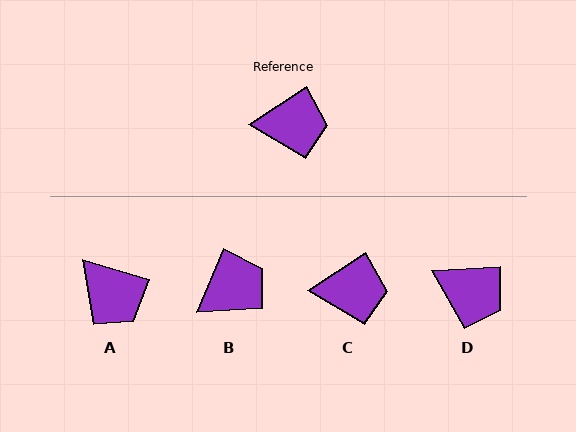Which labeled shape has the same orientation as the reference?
C.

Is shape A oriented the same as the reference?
No, it is off by about 50 degrees.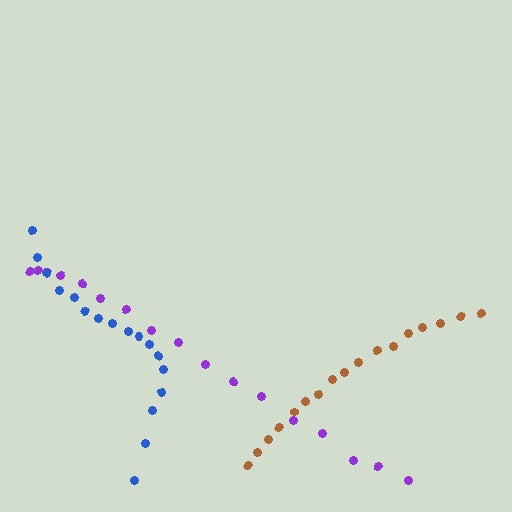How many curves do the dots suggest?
There are 3 distinct paths.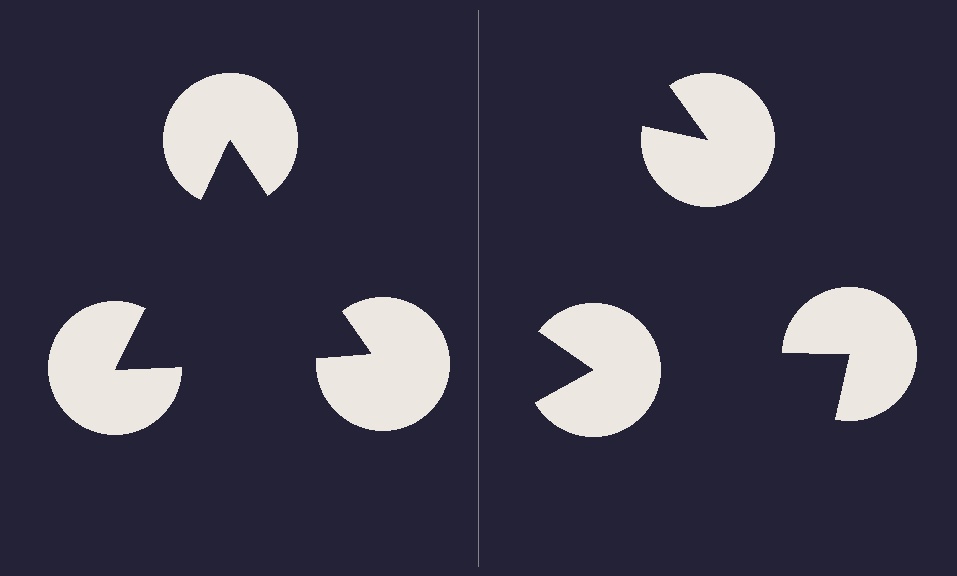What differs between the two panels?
The pac-man discs are positioned identically on both sides; only the wedge orientations differ. On the left they align to a triangle; on the right they are misaligned.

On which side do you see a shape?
An illusory triangle appears on the left side. On the right side the wedge cuts are rotated, so no coherent shape forms.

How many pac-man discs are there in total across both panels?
6 — 3 on each side.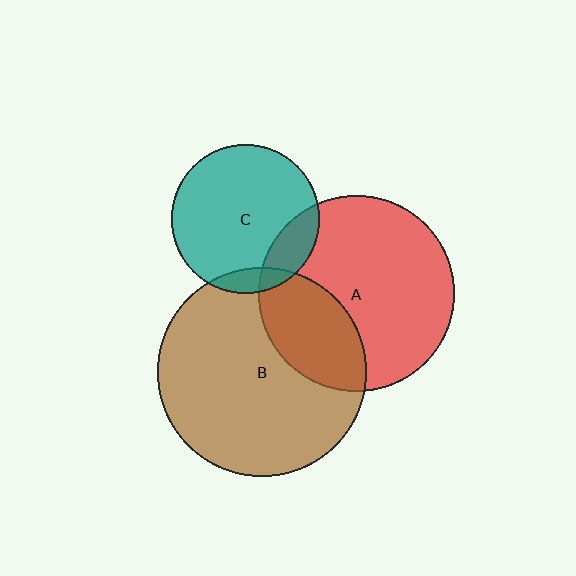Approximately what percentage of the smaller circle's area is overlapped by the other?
Approximately 30%.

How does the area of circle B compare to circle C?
Approximately 2.0 times.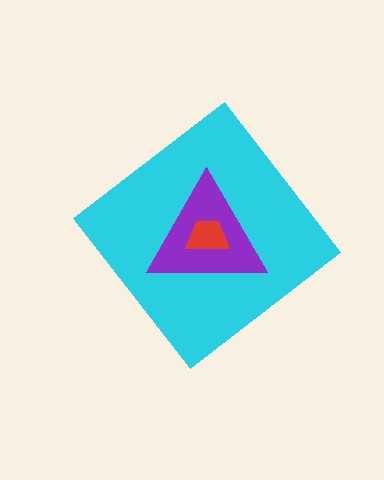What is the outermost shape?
The cyan diamond.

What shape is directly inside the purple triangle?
The red trapezoid.